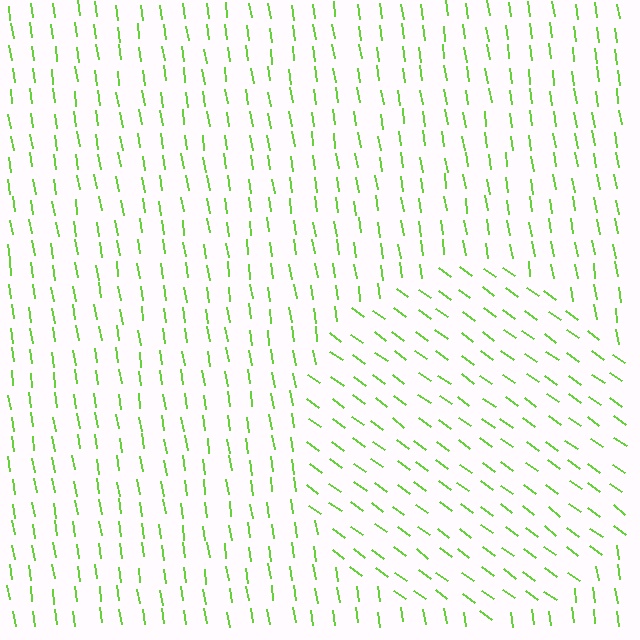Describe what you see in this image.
The image is filled with small lime line segments. A circle region in the image has lines oriented differently from the surrounding lines, creating a visible texture boundary.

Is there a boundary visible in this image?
Yes, there is a texture boundary formed by a change in line orientation.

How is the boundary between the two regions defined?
The boundary is defined purely by a change in line orientation (approximately 45 degrees difference). All lines are the same color and thickness.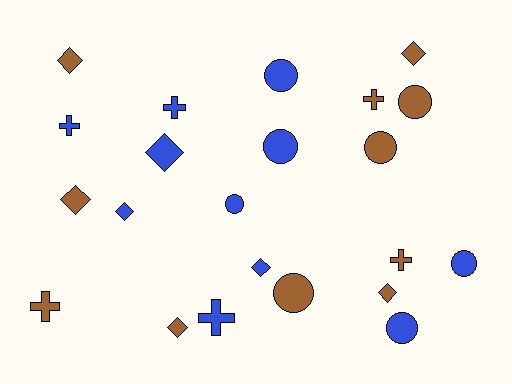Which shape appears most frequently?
Diamond, with 8 objects.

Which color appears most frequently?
Brown, with 11 objects.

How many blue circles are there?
There are 5 blue circles.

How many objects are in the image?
There are 22 objects.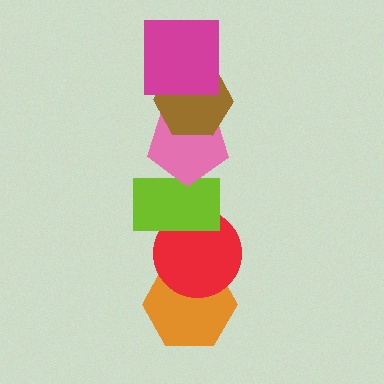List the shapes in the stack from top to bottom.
From top to bottom: the magenta square, the brown hexagon, the pink pentagon, the lime rectangle, the red circle, the orange hexagon.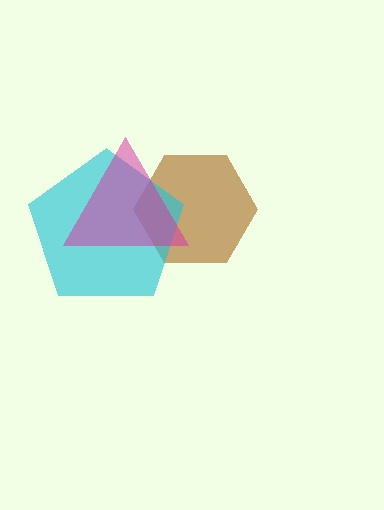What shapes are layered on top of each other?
The layered shapes are: a brown hexagon, a cyan pentagon, a magenta triangle.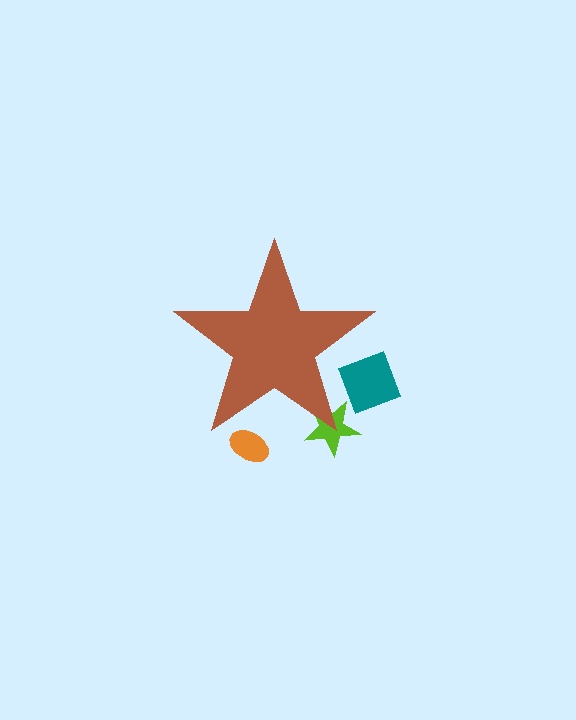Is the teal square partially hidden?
Yes, the teal square is partially hidden behind the brown star.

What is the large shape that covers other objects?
A brown star.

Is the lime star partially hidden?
Yes, the lime star is partially hidden behind the brown star.